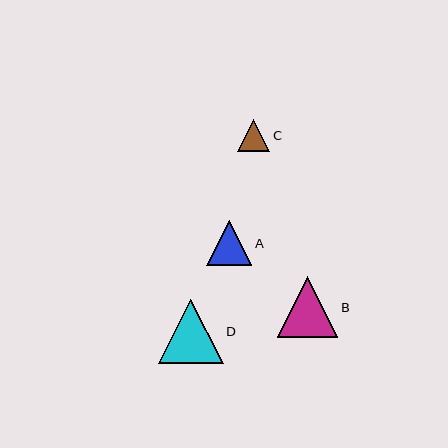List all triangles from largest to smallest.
From largest to smallest: D, B, A, C.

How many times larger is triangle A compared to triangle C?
Triangle A is approximately 1.4 times the size of triangle C.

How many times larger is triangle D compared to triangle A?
Triangle D is approximately 1.5 times the size of triangle A.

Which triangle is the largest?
Triangle D is the largest with a size of approximately 65 pixels.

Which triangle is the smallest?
Triangle C is the smallest with a size of approximately 33 pixels.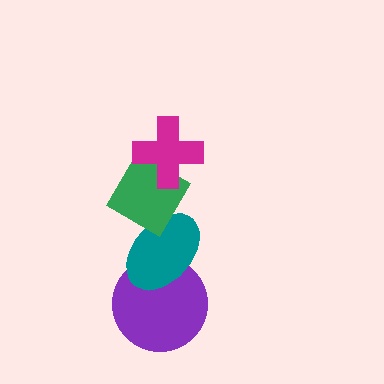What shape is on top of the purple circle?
The teal ellipse is on top of the purple circle.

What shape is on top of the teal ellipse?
The green diamond is on top of the teal ellipse.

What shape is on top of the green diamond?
The magenta cross is on top of the green diamond.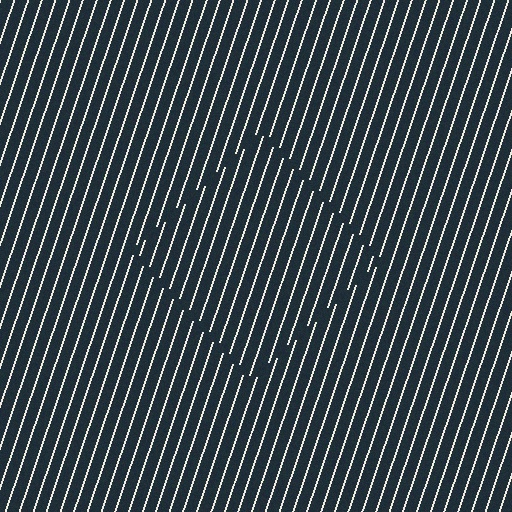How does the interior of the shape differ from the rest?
The interior of the shape contains the same grating, shifted by half a period — the contour is defined by the phase discontinuity where line-ends from the inner and outer gratings abut.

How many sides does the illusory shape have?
4 sides — the line-ends trace a square.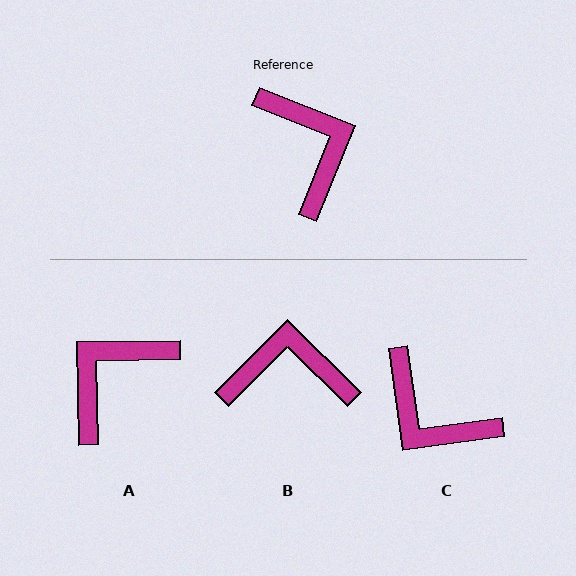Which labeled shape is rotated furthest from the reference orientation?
C, about 150 degrees away.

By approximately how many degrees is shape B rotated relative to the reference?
Approximately 67 degrees counter-clockwise.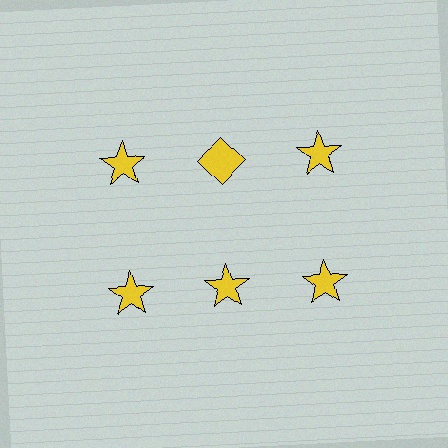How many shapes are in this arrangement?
There are 6 shapes arranged in a grid pattern.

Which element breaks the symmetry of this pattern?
The yellow diamond in the top row, second from left column breaks the symmetry. All other shapes are yellow stars.